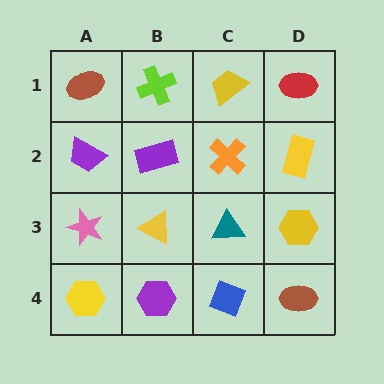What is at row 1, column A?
A brown ellipse.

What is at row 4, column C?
A blue diamond.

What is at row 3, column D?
A yellow hexagon.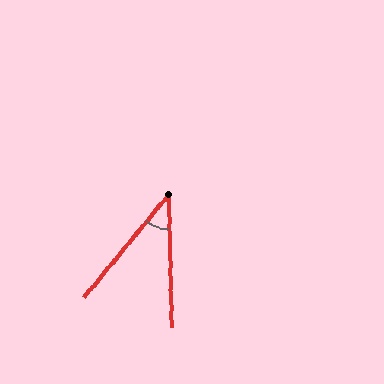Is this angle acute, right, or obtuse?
It is acute.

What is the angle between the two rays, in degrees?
Approximately 40 degrees.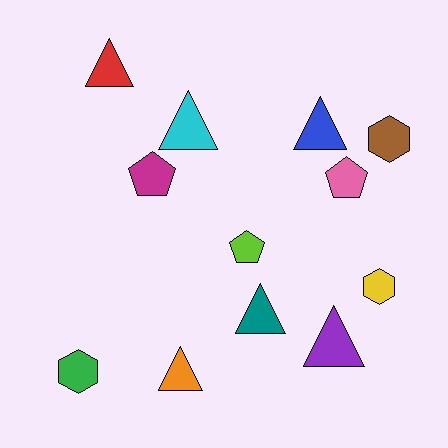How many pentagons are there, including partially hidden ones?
There are 3 pentagons.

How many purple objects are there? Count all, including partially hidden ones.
There is 1 purple object.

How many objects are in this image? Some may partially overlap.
There are 12 objects.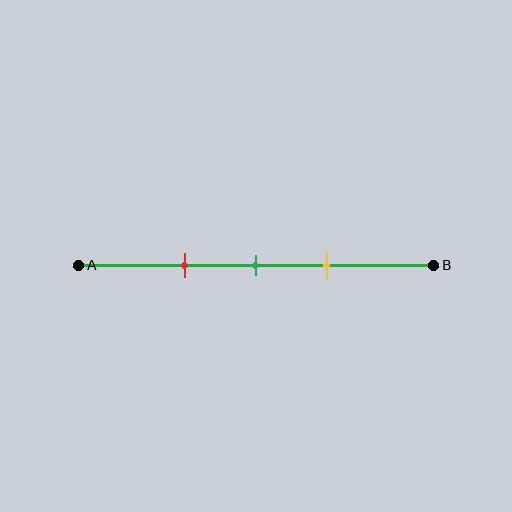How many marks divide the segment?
There are 3 marks dividing the segment.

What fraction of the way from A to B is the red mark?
The red mark is approximately 30% (0.3) of the way from A to B.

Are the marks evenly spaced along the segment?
Yes, the marks are approximately evenly spaced.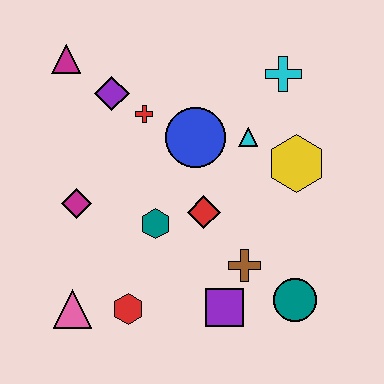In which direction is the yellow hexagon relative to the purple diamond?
The yellow hexagon is to the right of the purple diamond.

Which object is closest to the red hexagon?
The pink triangle is closest to the red hexagon.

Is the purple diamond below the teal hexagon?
No